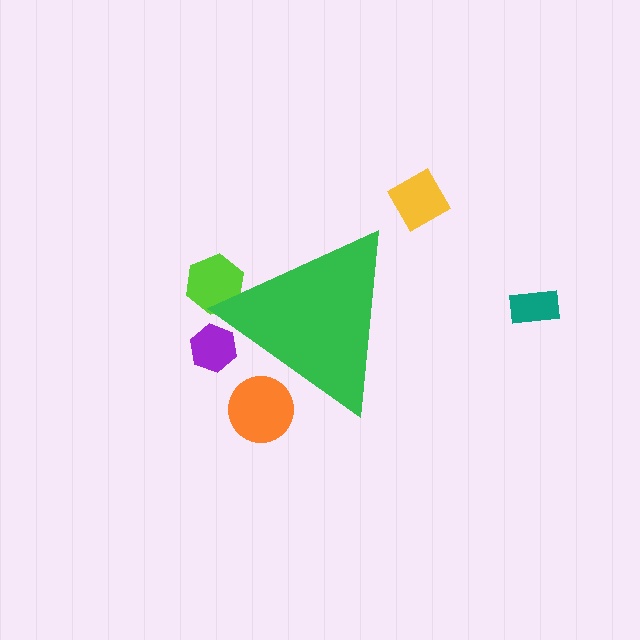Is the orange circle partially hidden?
Yes, the orange circle is partially hidden behind the green triangle.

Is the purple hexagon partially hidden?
Yes, the purple hexagon is partially hidden behind the green triangle.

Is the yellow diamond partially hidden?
No, the yellow diamond is fully visible.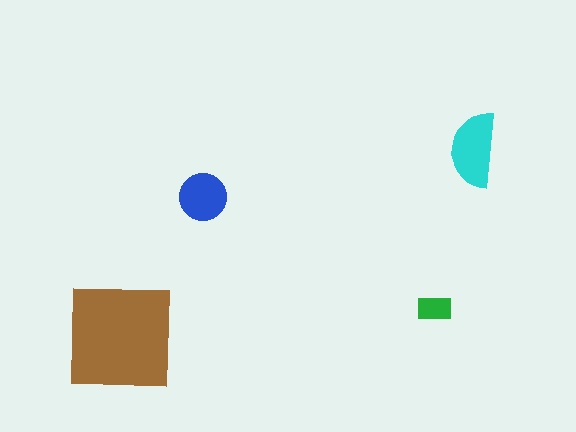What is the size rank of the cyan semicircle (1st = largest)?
2nd.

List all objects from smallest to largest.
The green rectangle, the blue circle, the cyan semicircle, the brown square.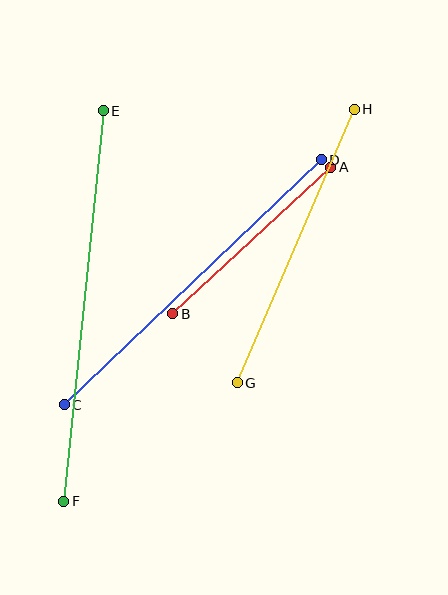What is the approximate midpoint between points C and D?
The midpoint is at approximately (193, 282) pixels.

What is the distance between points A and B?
The distance is approximately 216 pixels.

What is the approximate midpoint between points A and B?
The midpoint is at approximately (252, 240) pixels.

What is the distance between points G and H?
The distance is approximately 298 pixels.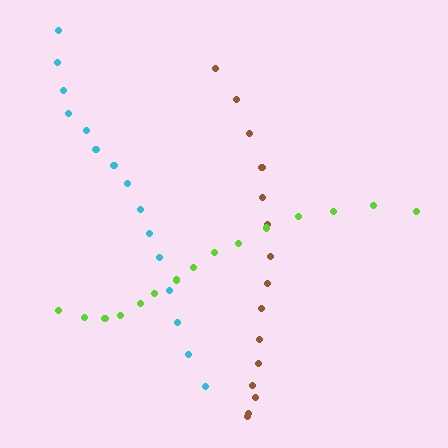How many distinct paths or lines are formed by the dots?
There are 3 distinct paths.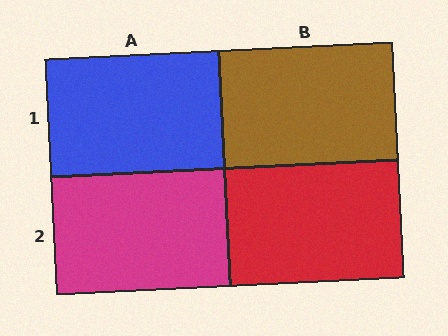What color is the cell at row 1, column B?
Brown.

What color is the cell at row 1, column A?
Blue.